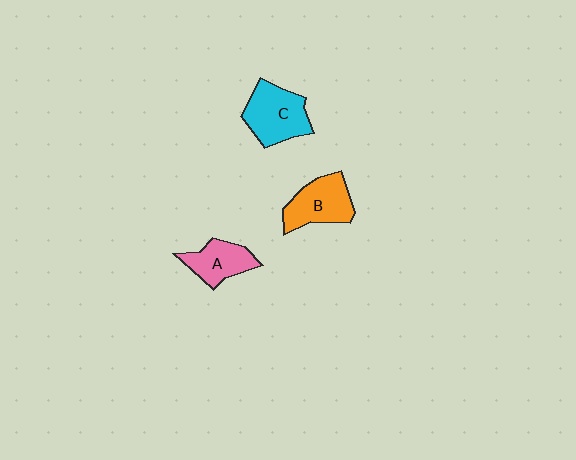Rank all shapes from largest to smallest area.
From largest to smallest: C (cyan), B (orange), A (pink).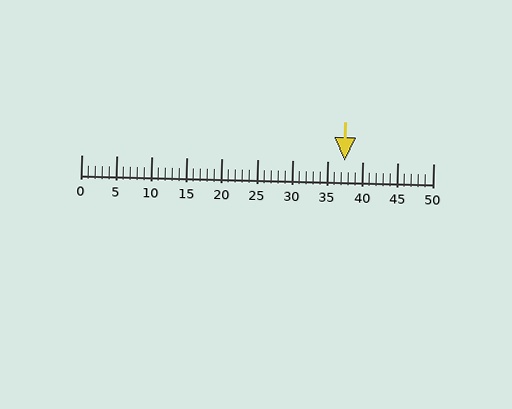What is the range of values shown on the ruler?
The ruler shows values from 0 to 50.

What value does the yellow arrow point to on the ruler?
The yellow arrow points to approximately 37.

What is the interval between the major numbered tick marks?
The major tick marks are spaced 5 units apart.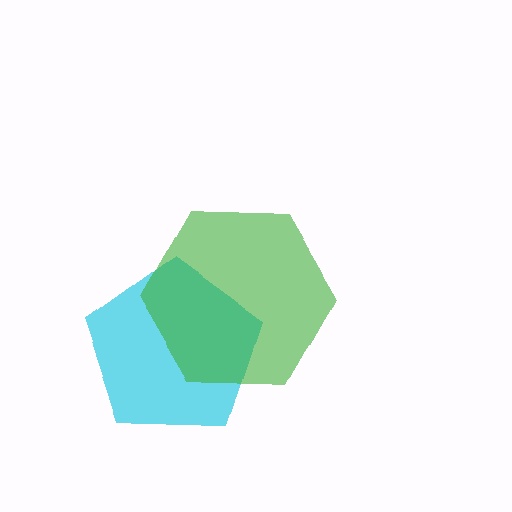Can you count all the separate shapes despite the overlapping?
Yes, there are 2 separate shapes.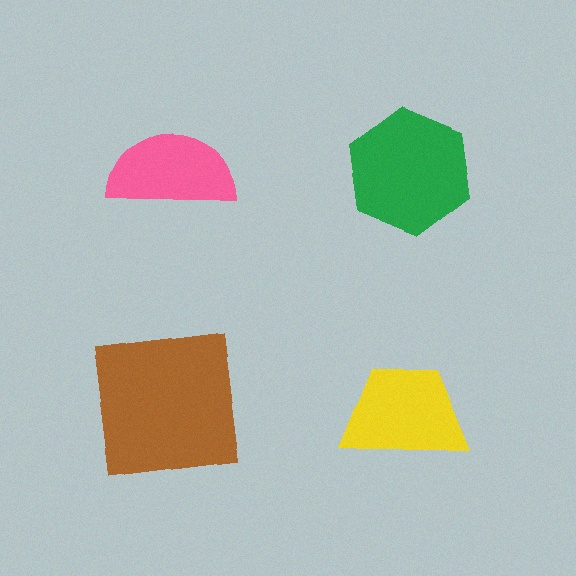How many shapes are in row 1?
2 shapes.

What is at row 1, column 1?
A pink semicircle.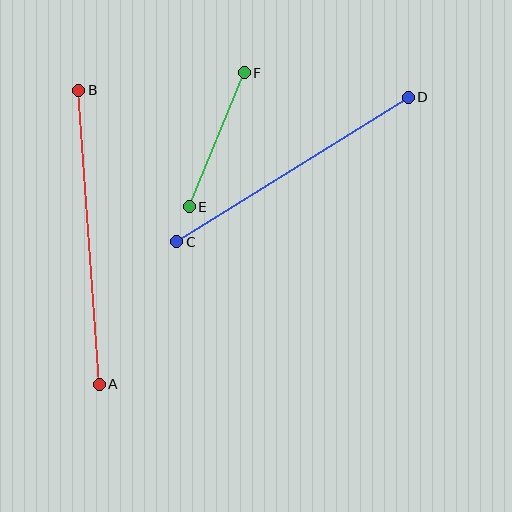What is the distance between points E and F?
The distance is approximately 145 pixels.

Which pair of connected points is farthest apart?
Points A and B are farthest apart.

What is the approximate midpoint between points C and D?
The midpoint is at approximately (293, 169) pixels.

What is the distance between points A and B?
The distance is approximately 295 pixels.